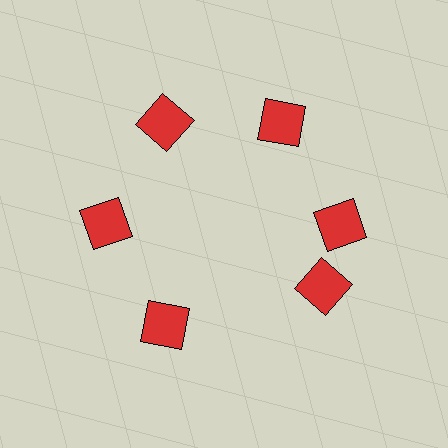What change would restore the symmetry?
The symmetry would be restored by rotating it back into even spacing with its neighbors so that all 6 squares sit at equal angles and equal distance from the center.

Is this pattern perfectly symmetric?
No. The 6 red squares are arranged in a ring, but one element near the 5 o'clock position is rotated out of alignment along the ring, breaking the 6-fold rotational symmetry.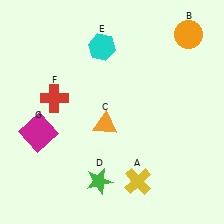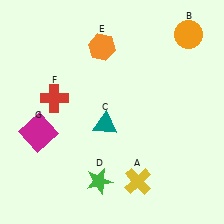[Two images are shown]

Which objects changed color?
C changed from orange to teal. E changed from cyan to orange.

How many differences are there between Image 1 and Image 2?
There are 2 differences between the two images.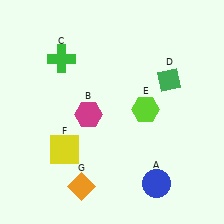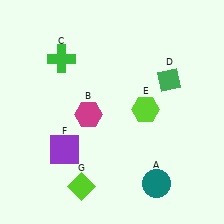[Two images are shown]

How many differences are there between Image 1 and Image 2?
There are 3 differences between the two images.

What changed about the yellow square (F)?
In Image 1, F is yellow. In Image 2, it changed to purple.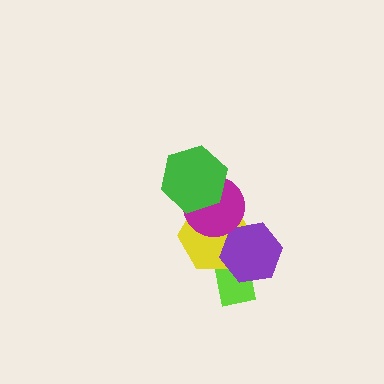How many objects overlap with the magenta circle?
2 objects overlap with the magenta circle.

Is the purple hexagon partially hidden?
No, no other shape covers it.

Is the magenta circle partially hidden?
Yes, it is partially covered by another shape.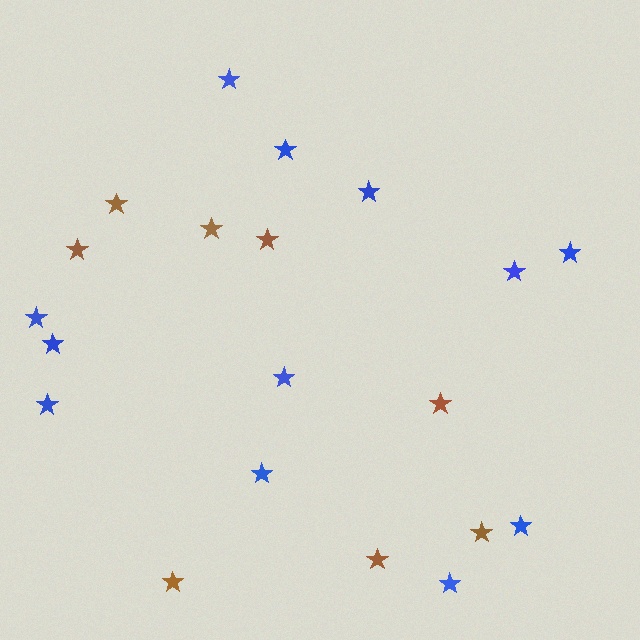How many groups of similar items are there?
There are 2 groups: one group of brown stars (8) and one group of blue stars (12).